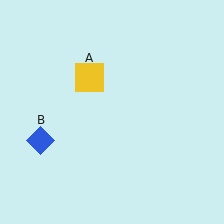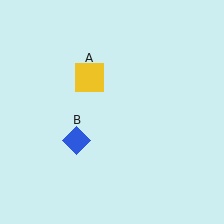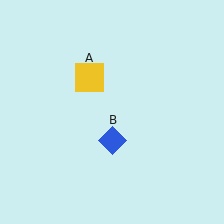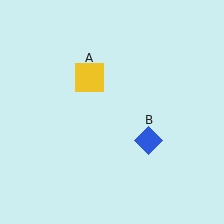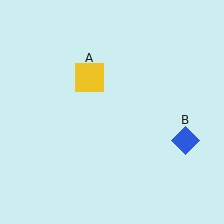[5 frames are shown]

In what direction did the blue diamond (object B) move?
The blue diamond (object B) moved right.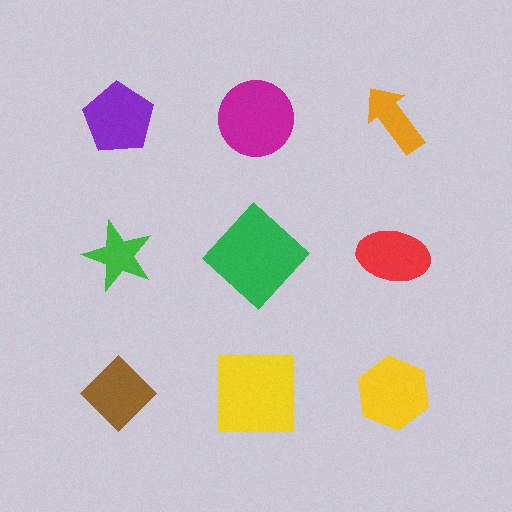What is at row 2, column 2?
A green diamond.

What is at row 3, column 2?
A yellow square.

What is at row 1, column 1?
A purple pentagon.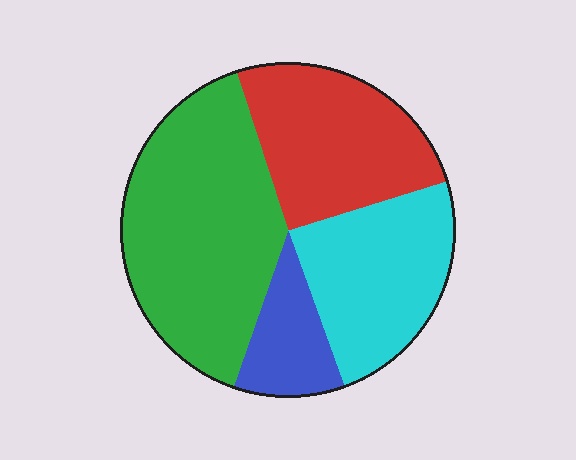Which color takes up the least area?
Blue, at roughly 10%.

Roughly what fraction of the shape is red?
Red takes up between a sixth and a third of the shape.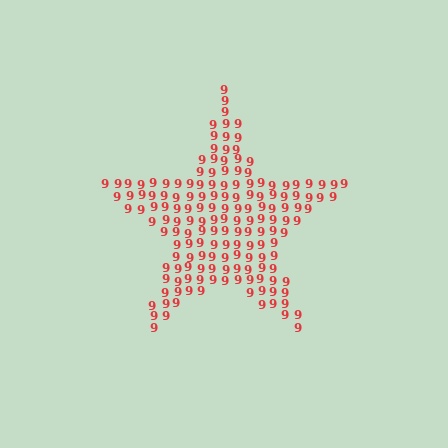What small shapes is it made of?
It is made of small digit 9's.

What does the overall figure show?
The overall figure shows a star.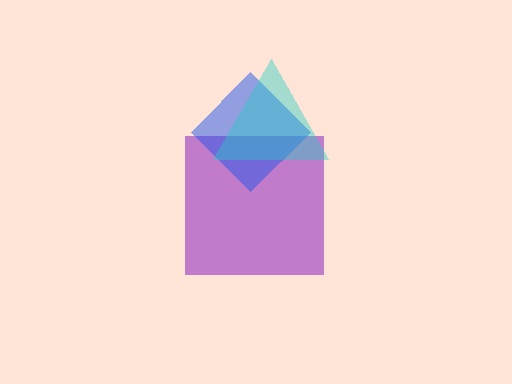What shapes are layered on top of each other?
The layered shapes are: a purple square, a blue diamond, a cyan triangle.